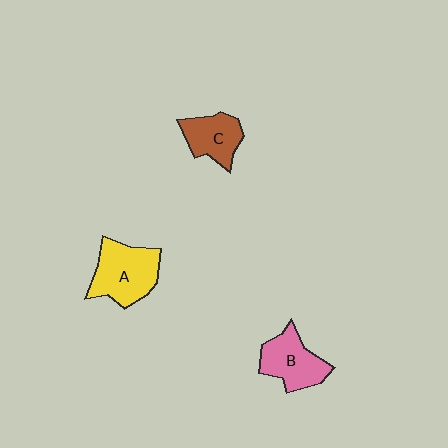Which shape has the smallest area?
Shape C (brown).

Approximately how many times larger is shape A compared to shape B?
Approximately 1.2 times.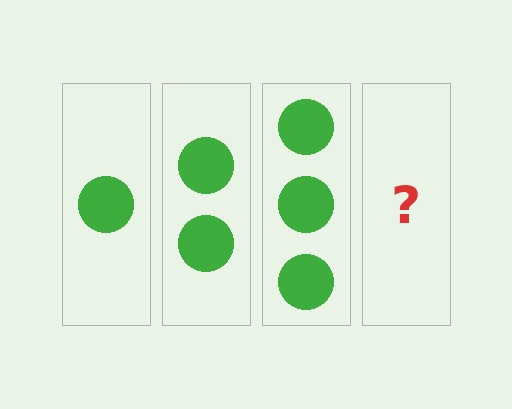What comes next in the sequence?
The next element should be 4 circles.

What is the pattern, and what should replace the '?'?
The pattern is that each step adds one more circle. The '?' should be 4 circles.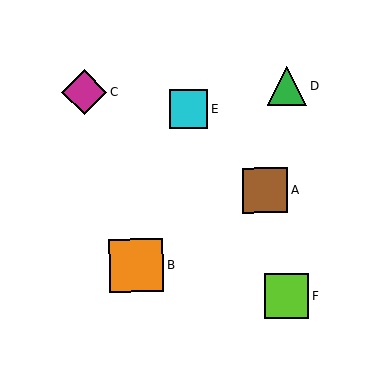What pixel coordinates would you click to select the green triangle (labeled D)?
Click at (287, 86) to select the green triangle D.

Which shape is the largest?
The orange square (labeled B) is the largest.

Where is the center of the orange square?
The center of the orange square is at (136, 265).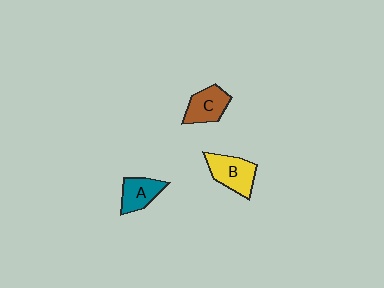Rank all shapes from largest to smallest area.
From largest to smallest: B (yellow), C (brown), A (teal).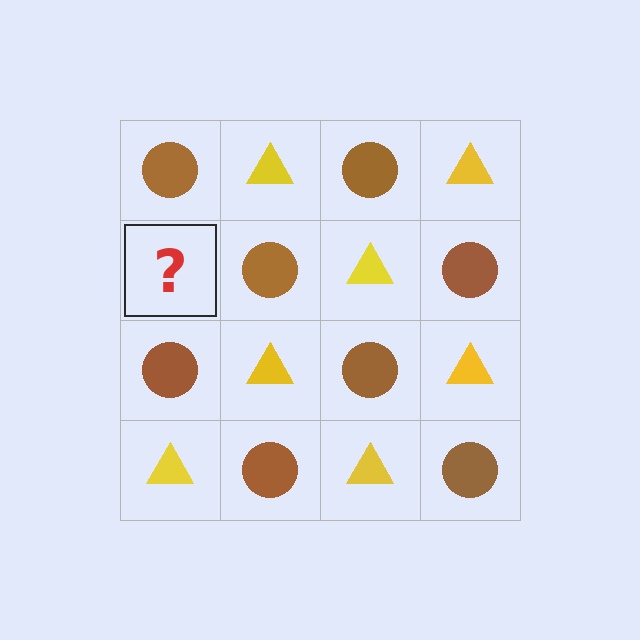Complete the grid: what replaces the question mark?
The question mark should be replaced with a yellow triangle.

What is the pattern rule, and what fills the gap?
The rule is that it alternates brown circle and yellow triangle in a checkerboard pattern. The gap should be filled with a yellow triangle.